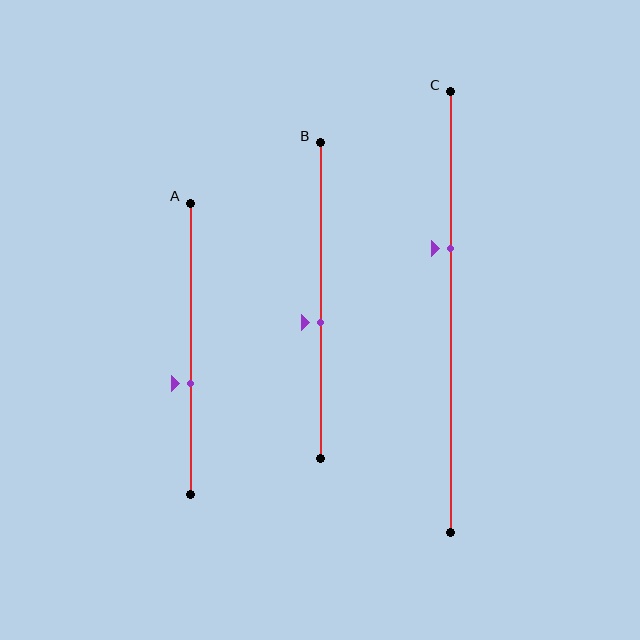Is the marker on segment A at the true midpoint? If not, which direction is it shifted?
No, the marker on segment A is shifted downward by about 12% of the segment length.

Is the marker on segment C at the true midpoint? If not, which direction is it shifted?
No, the marker on segment C is shifted upward by about 15% of the segment length.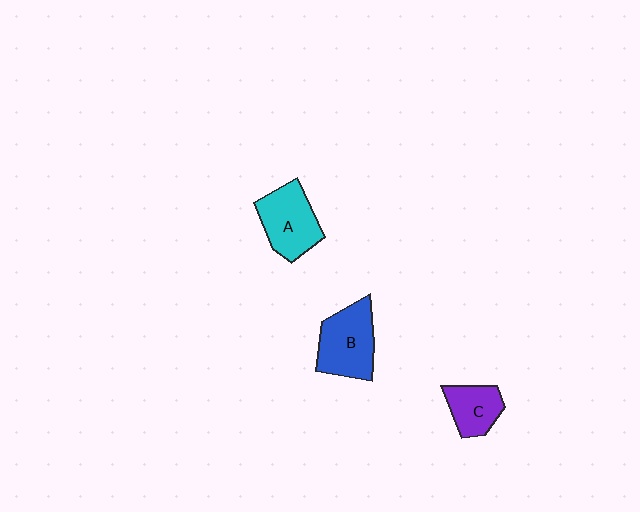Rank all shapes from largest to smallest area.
From largest to smallest: B (blue), A (cyan), C (purple).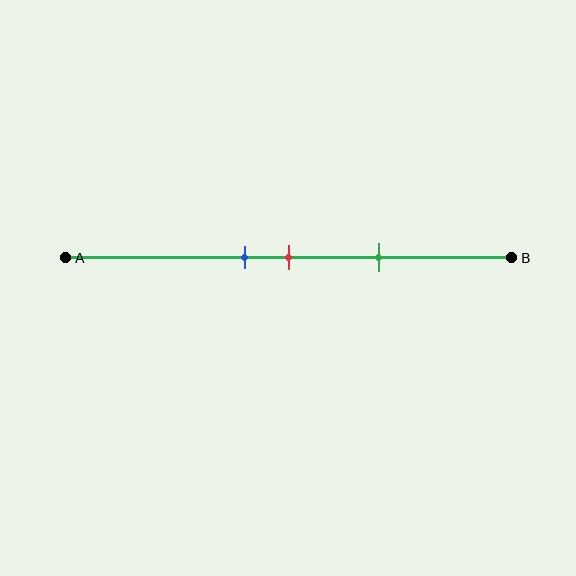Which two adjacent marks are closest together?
The blue and red marks are the closest adjacent pair.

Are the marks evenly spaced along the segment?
Yes, the marks are approximately evenly spaced.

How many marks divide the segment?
There are 3 marks dividing the segment.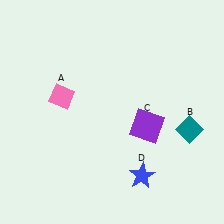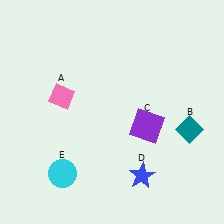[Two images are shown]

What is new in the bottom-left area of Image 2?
A cyan circle (E) was added in the bottom-left area of Image 2.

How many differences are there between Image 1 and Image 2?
There is 1 difference between the two images.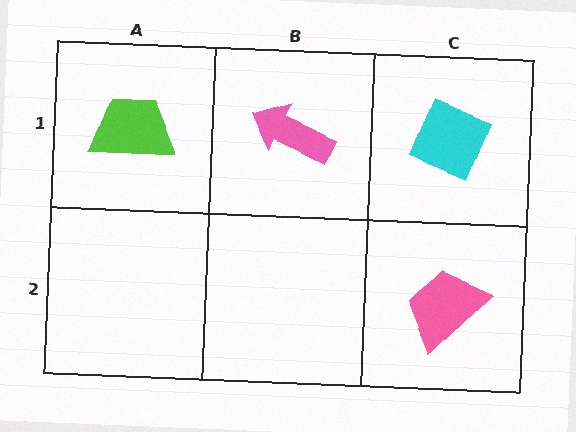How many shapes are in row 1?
3 shapes.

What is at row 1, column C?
A cyan diamond.